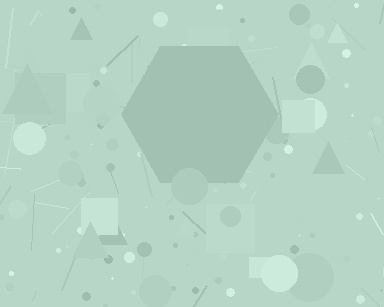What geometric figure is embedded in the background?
A hexagon is embedded in the background.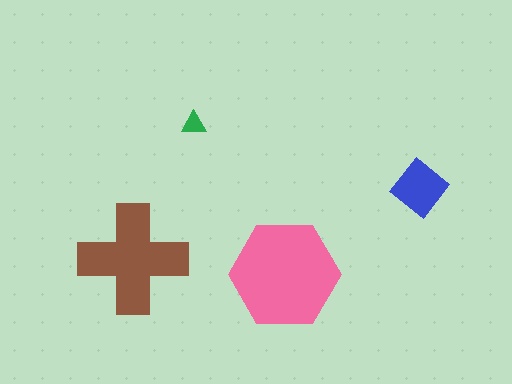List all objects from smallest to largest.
The green triangle, the blue diamond, the brown cross, the pink hexagon.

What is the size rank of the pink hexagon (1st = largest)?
1st.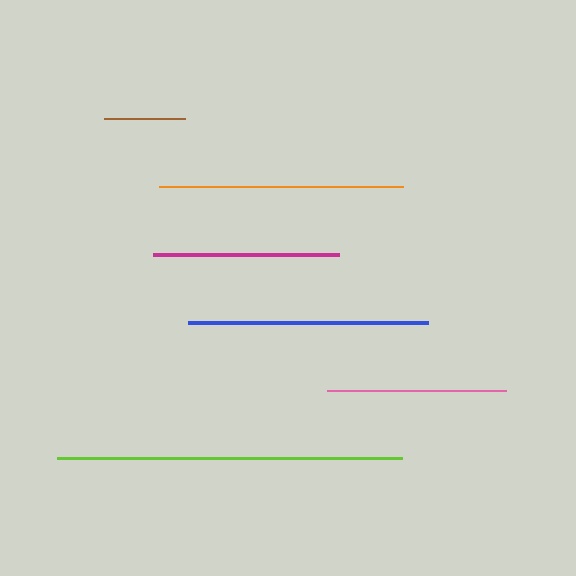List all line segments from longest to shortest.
From longest to shortest: lime, orange, blue, magenta, pink, brown.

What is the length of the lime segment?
The lime segment is approximately 345 pixels long.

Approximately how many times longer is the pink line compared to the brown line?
The pink line is approximately 2.2 times the length of the brown line.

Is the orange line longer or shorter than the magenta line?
The orange line is longer than the magenta line.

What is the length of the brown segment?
The brown segment is approximately 81 pixels long.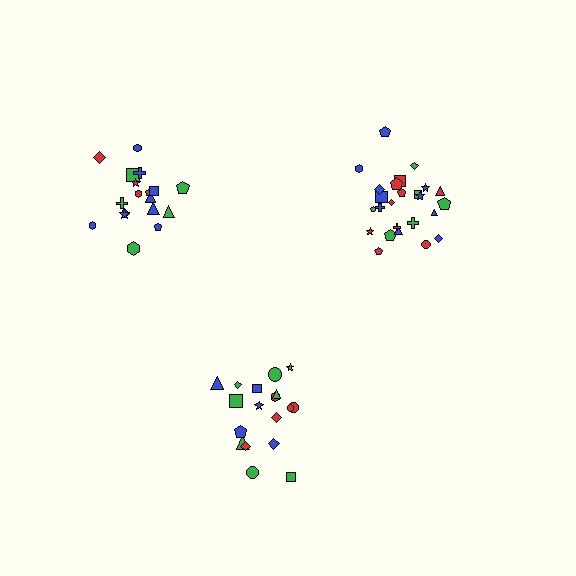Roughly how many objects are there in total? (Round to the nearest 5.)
Roughly 60 objects in total.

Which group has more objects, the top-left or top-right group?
The top-right group.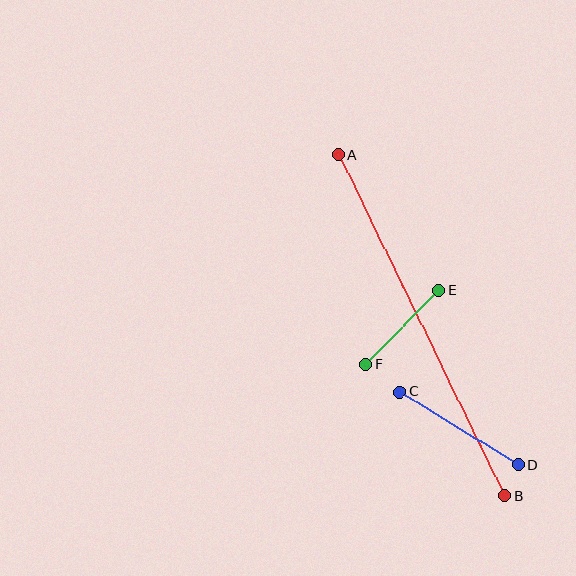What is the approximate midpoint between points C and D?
The midpoint is at approximately (459, 428) pixels.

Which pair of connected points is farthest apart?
Points A and B are farthest apart.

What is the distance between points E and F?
The distance is approximately 104 pixels.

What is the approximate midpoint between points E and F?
The midpoint is at approximately (402, 327) pixels.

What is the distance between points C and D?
The distance is approximately 139 pixels.